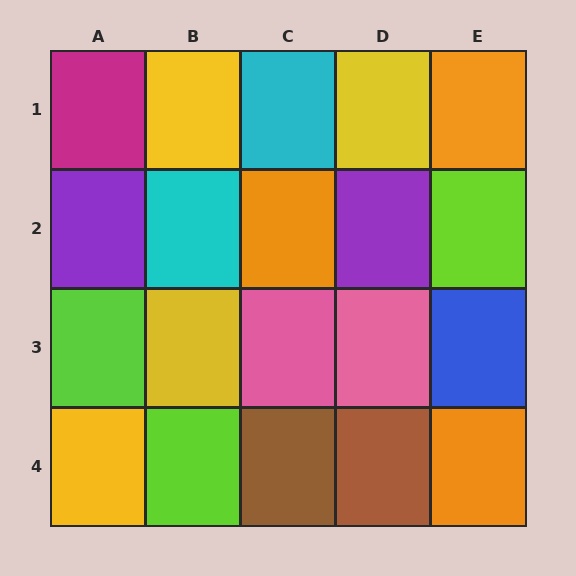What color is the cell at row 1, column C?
Cyan.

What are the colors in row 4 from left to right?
Yellow, lime, brown, brown, orange.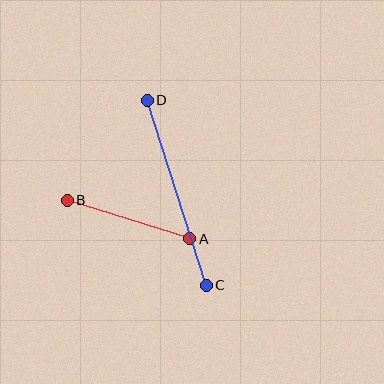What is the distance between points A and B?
The distance is approximately 128 pixels.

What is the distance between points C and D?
The distance is approximately 194 pixels.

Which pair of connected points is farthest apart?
Points C and D are farthest apart.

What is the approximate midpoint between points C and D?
The midpoint is at approximately (177, 193) pixels.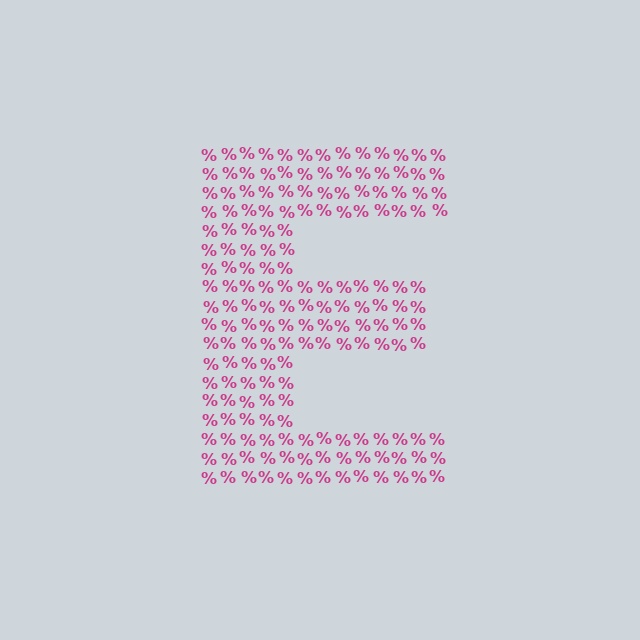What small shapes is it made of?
It is made of small percent signs.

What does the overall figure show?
The overall figure shows the letter E.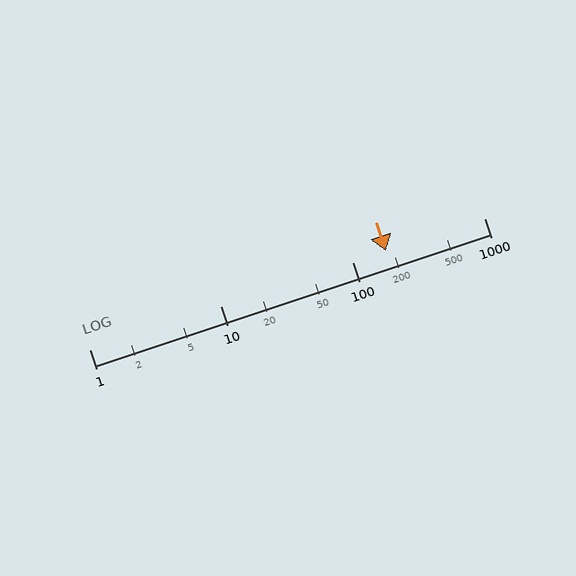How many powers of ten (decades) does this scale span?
The scale spans 3 decades, from 1 to 1000.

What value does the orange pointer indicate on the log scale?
The pointer indicates approximately 180.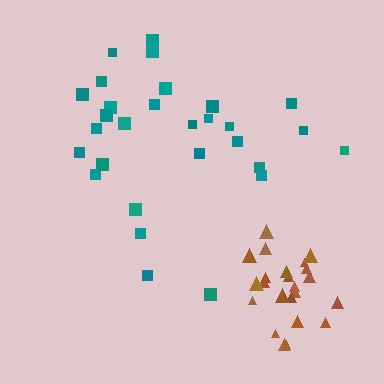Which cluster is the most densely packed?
Brown.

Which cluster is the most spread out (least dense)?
Teal.